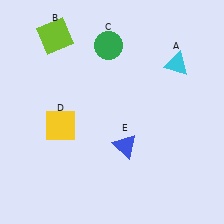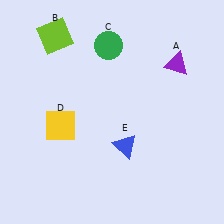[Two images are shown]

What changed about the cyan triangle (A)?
In Image 1, A is cyan. In Image 2, it changed to purple.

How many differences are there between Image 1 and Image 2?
There is 1 difference between the two images.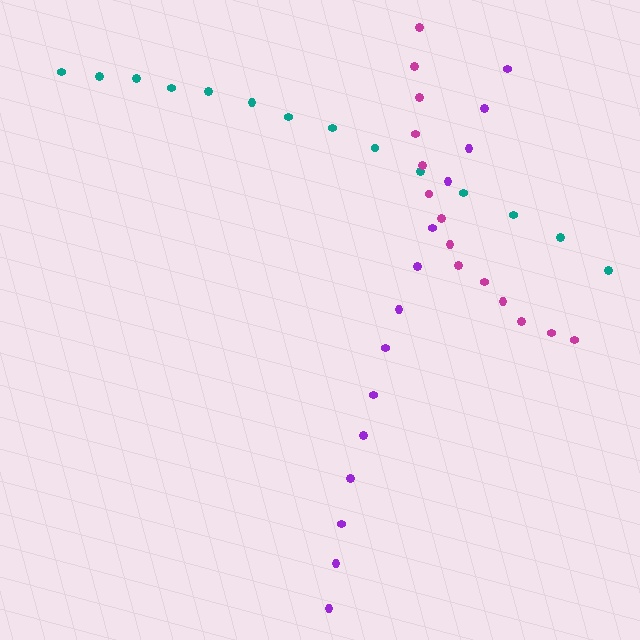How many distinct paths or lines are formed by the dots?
There are 3 distinct paths.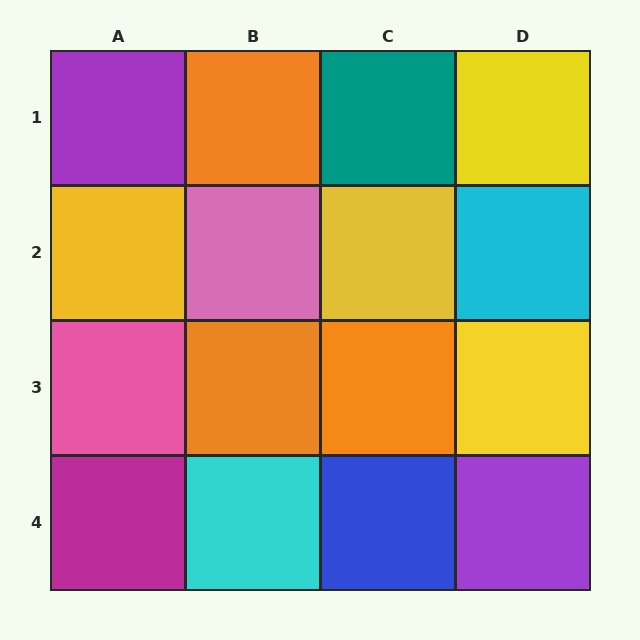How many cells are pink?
2 cells are pink.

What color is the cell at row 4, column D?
Purple.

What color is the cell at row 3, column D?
Yellow.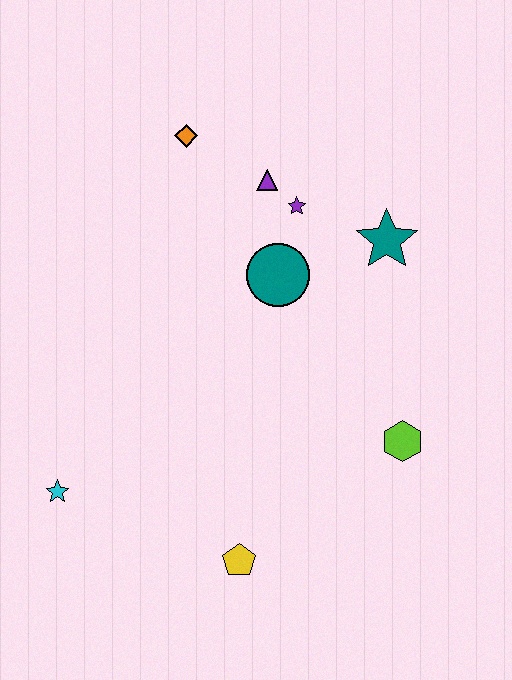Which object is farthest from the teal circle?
The cyan star is farthest from the teal circle.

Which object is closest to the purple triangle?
The purple star is closest to the purple triangle.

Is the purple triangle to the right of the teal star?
No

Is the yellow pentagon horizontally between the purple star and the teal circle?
No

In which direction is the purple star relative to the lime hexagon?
The purple star is above the lime hexagon.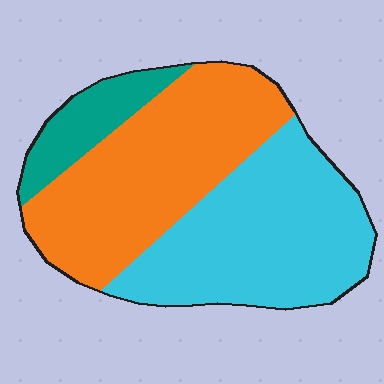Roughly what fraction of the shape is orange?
Orange covers about 45% of the shape.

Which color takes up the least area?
Teal, at roughly 10%.